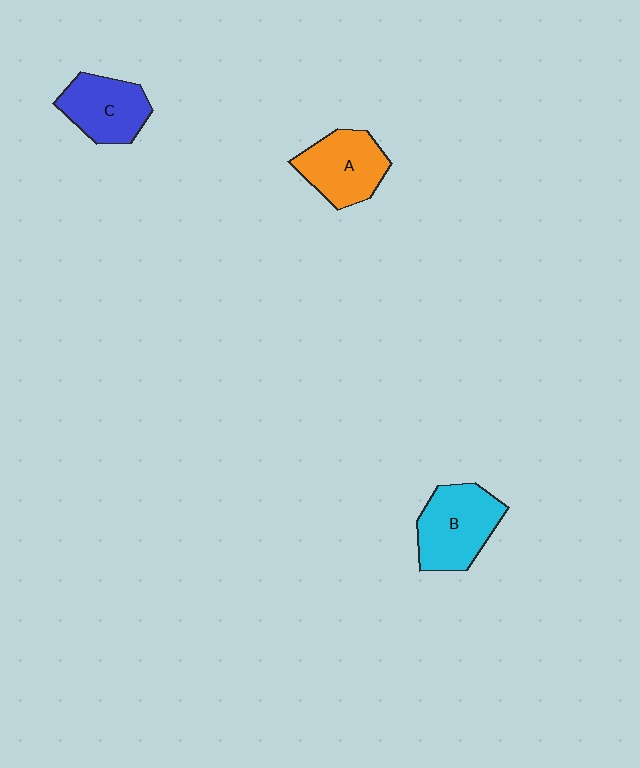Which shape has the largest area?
Shape B (cyan).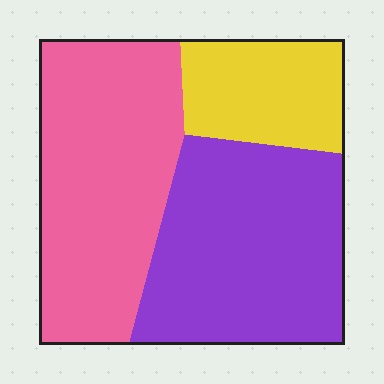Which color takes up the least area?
Yellow, at roughly 20%.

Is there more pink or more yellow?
Pink.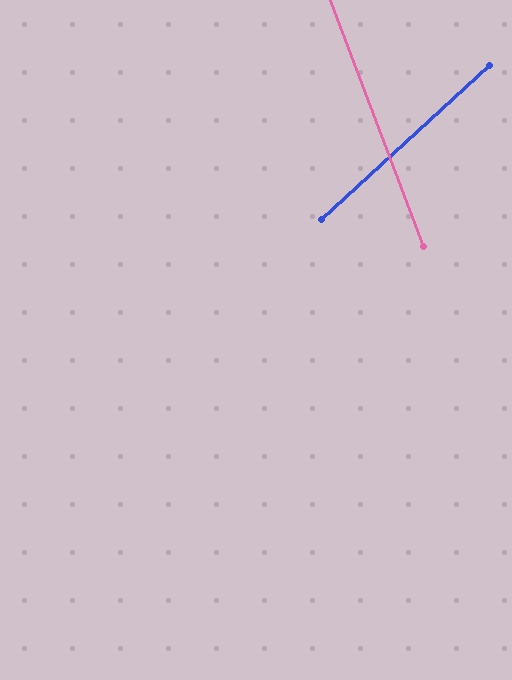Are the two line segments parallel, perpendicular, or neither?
Neither parallel nor perpendicular — they differ by about 68°.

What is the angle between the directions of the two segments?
Approximately 68 degrees.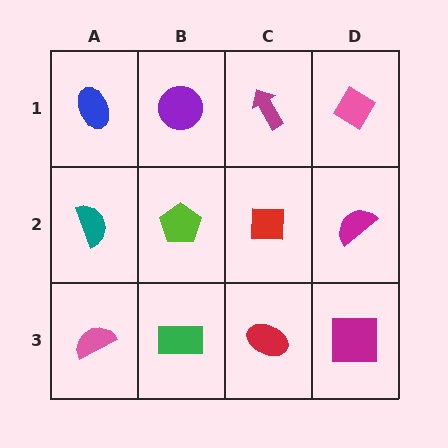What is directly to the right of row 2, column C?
A magenta semicircle.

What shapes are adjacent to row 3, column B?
A lime pentagon (row 2, column B), a pink semicircle (row 3, column A), a red ellipse (row 3, column C).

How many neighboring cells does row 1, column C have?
3.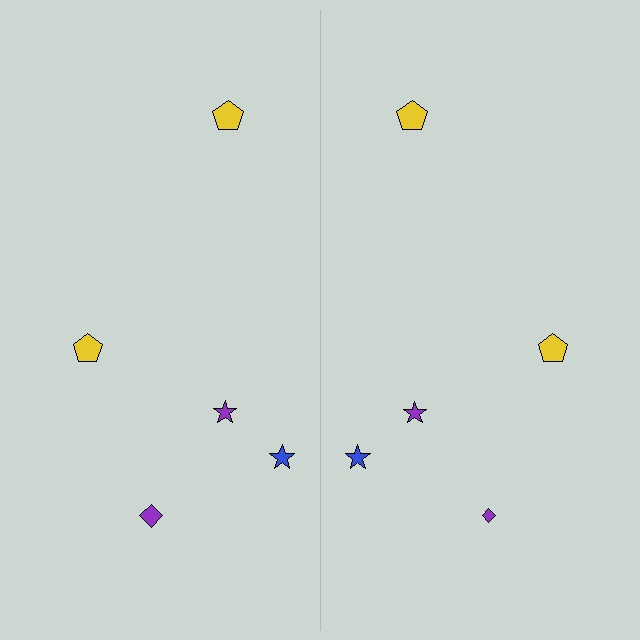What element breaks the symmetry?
The purple diamond on the right side has a different size than its mirror counterpart.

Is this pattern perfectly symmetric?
No, the pattern is not perfectly symmetric. The purple diamond on the right side has a different size than its mirror counterpart.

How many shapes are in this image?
There are 10 shapes in this image.